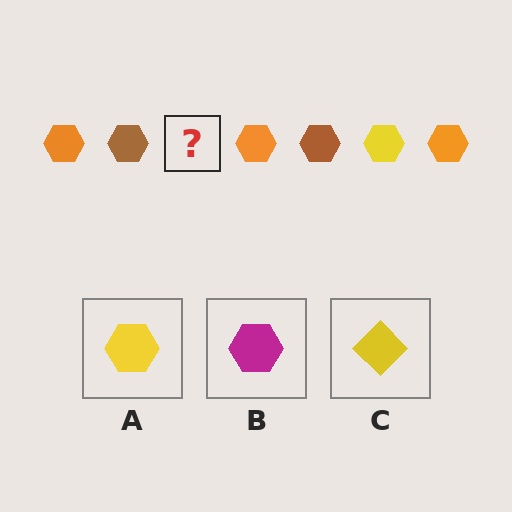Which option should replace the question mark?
Option A.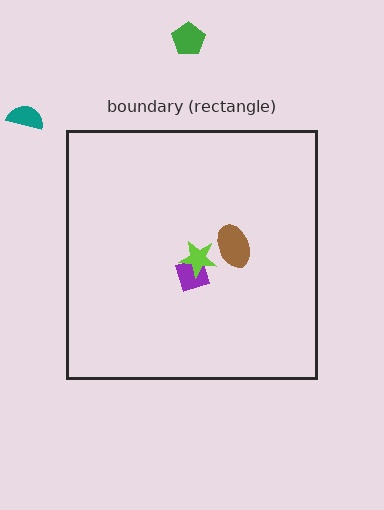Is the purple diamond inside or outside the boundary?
Inside.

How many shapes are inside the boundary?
3 inside, 2 outside.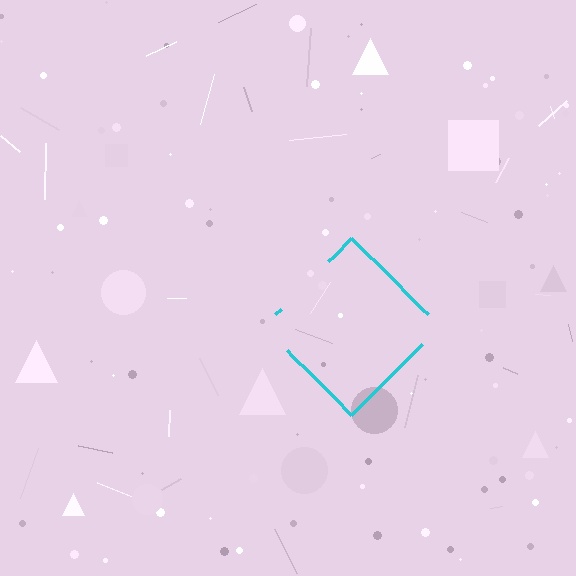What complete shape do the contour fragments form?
The contour fragments form a diamond.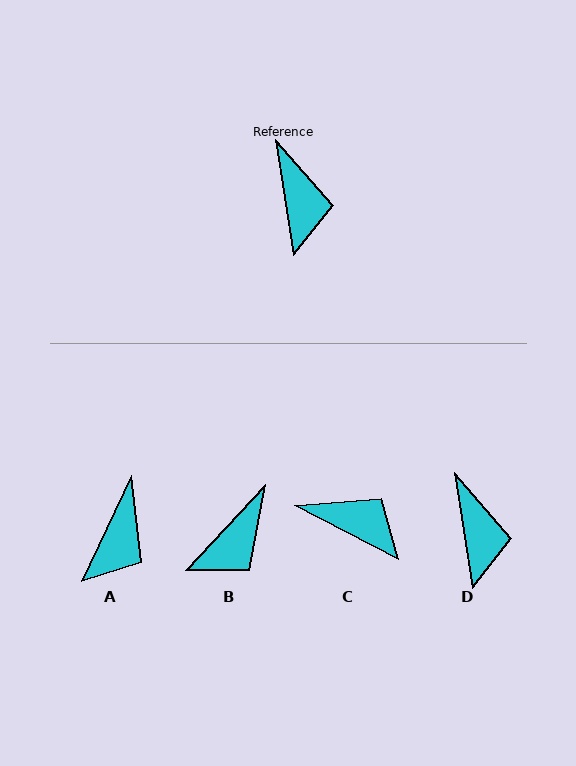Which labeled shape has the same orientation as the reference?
D.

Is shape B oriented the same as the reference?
No, it is off by about 51 degrees.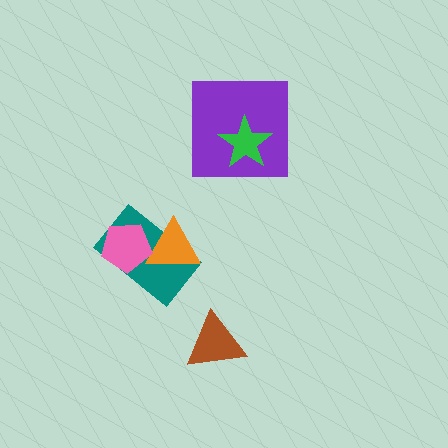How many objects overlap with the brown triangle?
0 objects overlap with the brown triangle.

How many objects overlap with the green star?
1 object overlaps with the green star.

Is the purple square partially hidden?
Yes, it is partially covered by another shape.